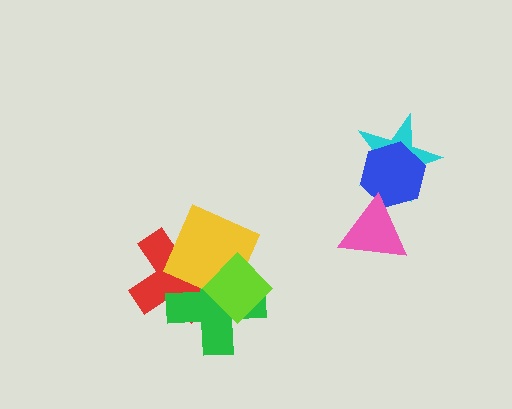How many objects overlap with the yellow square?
3 objects overlap with the yellow square.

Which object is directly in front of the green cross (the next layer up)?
The yellow square is directly in front of the green cross.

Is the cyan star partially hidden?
Yes, it is partially covered by another shape.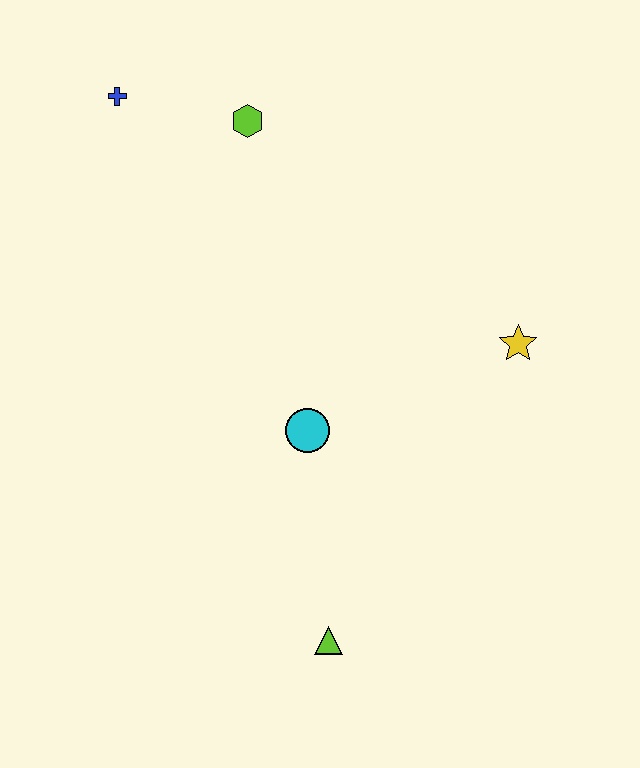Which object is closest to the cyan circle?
The lime triangle is closest to the cyan circle.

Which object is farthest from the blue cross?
The lime triangle is farthest from the blue cross.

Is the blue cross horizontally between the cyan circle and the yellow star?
No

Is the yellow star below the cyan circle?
No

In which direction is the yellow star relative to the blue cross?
The yellow star is to the right of the blue cross.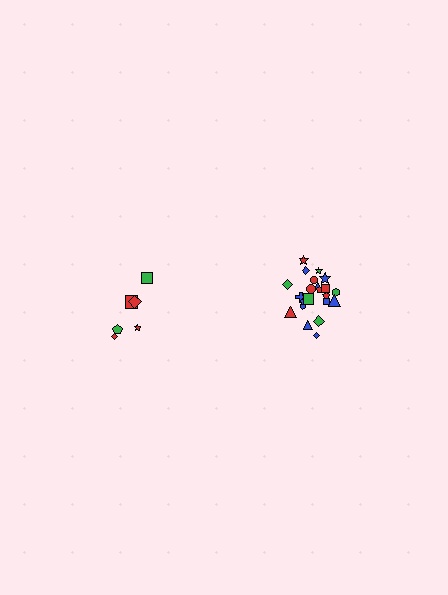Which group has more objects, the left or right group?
The right group.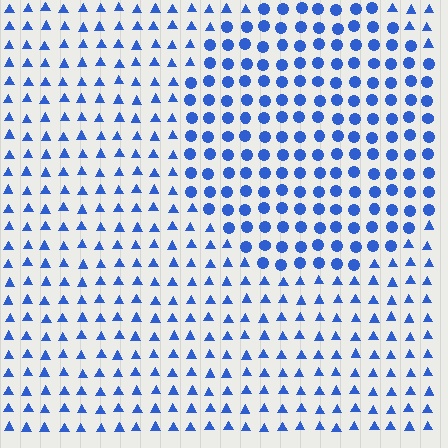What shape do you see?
I see a circle.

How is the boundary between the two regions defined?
The boundary is defined by a change in element shape: circles inside vs. triangles outside. All elements share the same color and spacing.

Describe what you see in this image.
The image is filled with small blue elements arranged in a uniform grid. A circle-shaped region contains circles, while the surrounding area contains triangles. The boundary is defined purely by the change in element shape.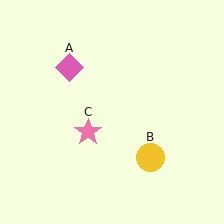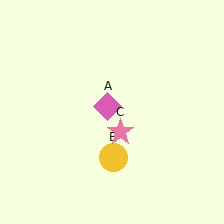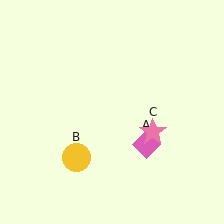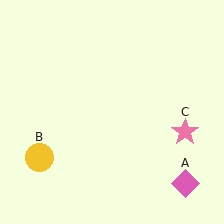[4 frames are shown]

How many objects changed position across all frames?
3 objects changed position: pink diamond (object A), yellow circle (object B), pink star (object C).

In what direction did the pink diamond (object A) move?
The pink diamond (object A) moved down and to the right.